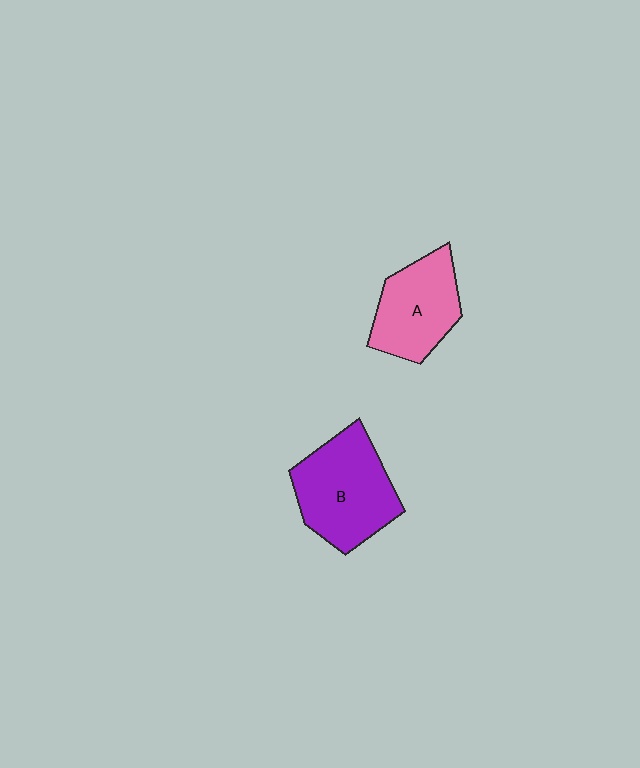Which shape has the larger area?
Shape B (purple).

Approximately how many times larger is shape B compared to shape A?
Approximately 1.3 times.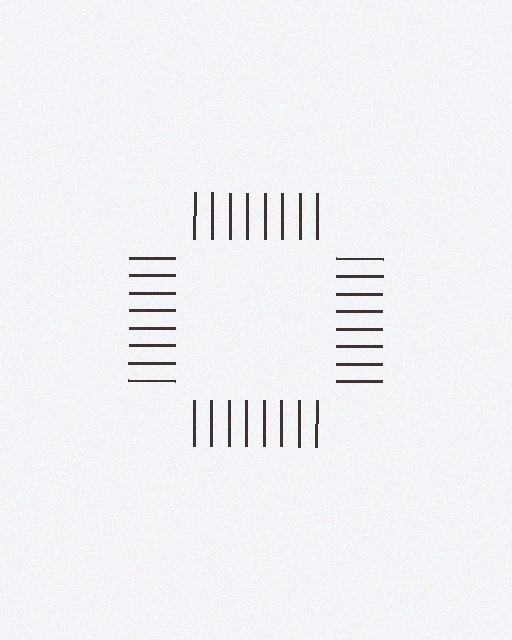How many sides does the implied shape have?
4 sides — the line-ends trace a square.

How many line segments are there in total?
32 — 8 along each of the 4 edges.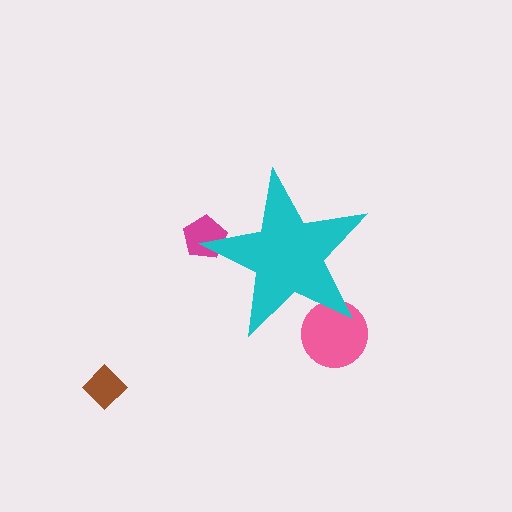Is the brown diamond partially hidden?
No, the brown diamond is fully visible.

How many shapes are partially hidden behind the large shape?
2 shapes are partially hidden.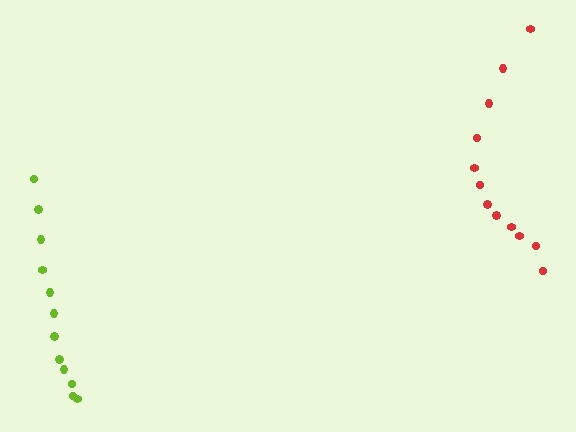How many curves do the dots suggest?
There are 2 distinct paths.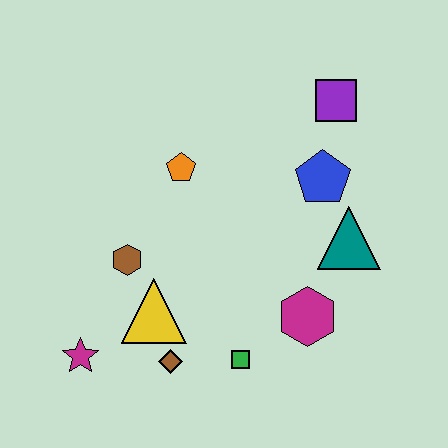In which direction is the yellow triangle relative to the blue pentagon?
The yellow triangle is to the left of the blue pentagon.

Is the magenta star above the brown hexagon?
No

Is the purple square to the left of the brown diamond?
No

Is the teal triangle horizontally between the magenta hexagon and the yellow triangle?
No